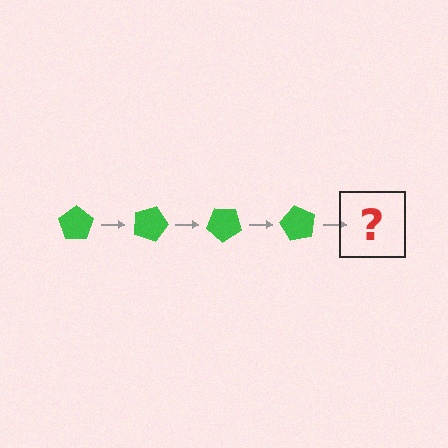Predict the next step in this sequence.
The next step is a green pentagon rotated 80 degrees.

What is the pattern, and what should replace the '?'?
The pattern is that the pentagon rotates 20 degrees each step. The '?' should be a green pentagon rotated 80 degrees.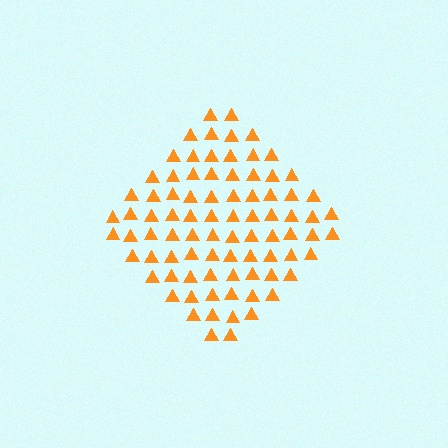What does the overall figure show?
The overall figure shows a diamond.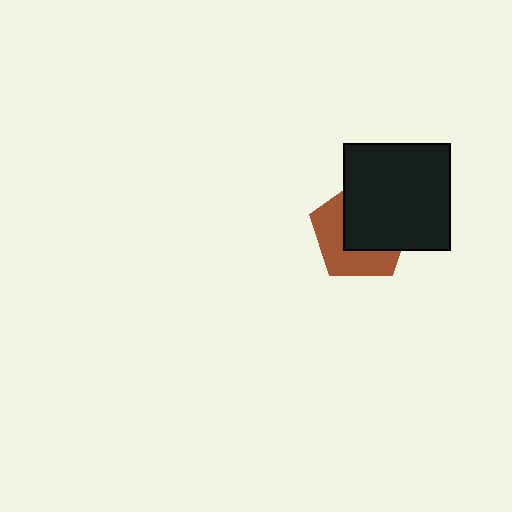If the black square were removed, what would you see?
You would see the complete brown pentagon.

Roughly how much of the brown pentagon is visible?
About half of it is visible (roughly 45%).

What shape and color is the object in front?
The object in front is a black square.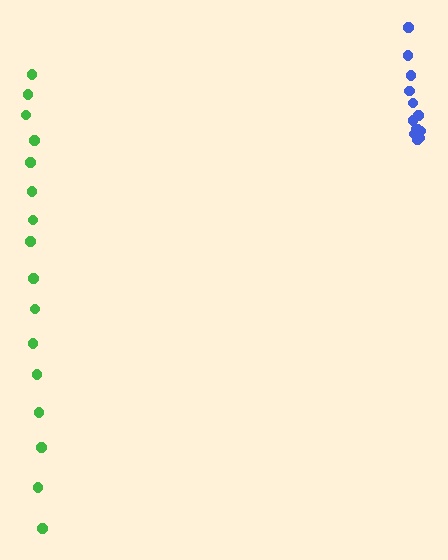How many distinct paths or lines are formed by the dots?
There are 2 distinct paths.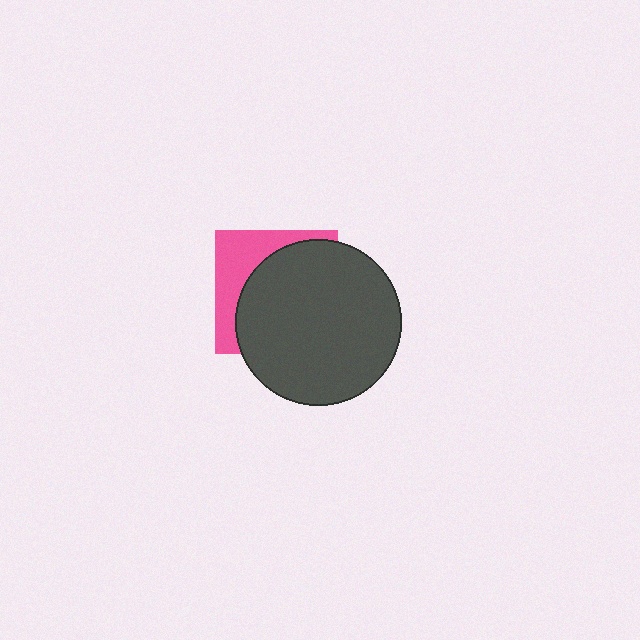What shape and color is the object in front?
The object in front is a dark gray circle.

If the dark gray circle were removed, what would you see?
You would see the complete pink square.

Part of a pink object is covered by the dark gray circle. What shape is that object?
It is a square.